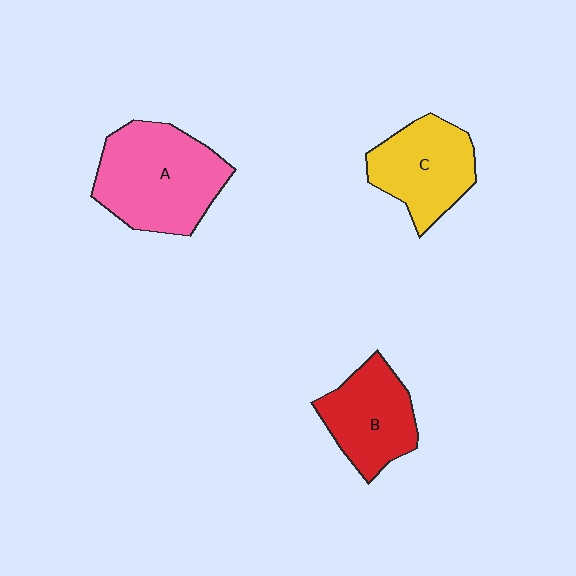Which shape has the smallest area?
Shape B (red).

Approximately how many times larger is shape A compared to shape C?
Approximately 1.4 times.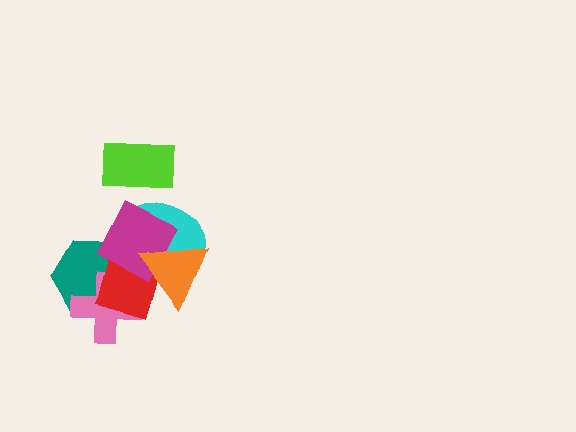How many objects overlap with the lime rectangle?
0 objects overlap with the lime rectangle.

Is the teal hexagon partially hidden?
Yes, it is partially covered by another shape.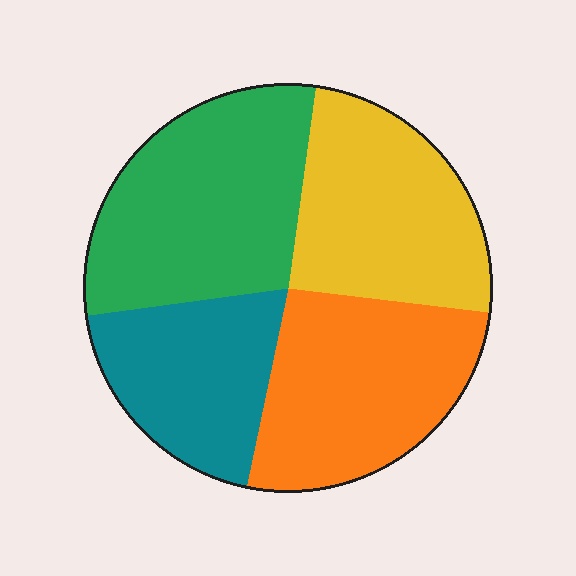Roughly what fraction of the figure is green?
Green takes up between a sixth and a third of the figure.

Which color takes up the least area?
Teal, at roughly 20%.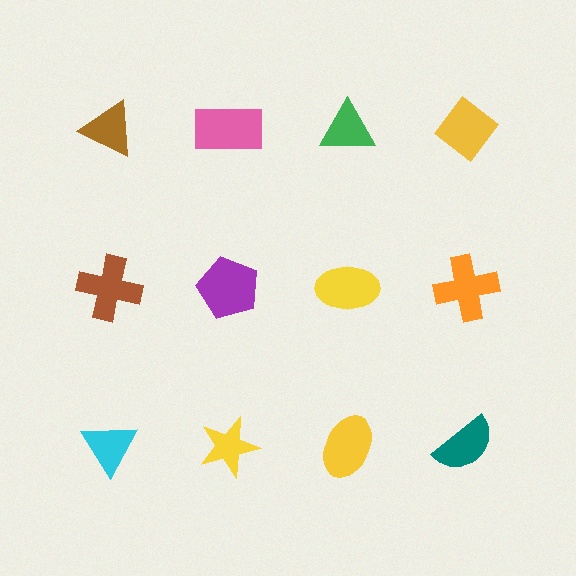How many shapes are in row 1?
4 shapes.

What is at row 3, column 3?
A yellow ellipse.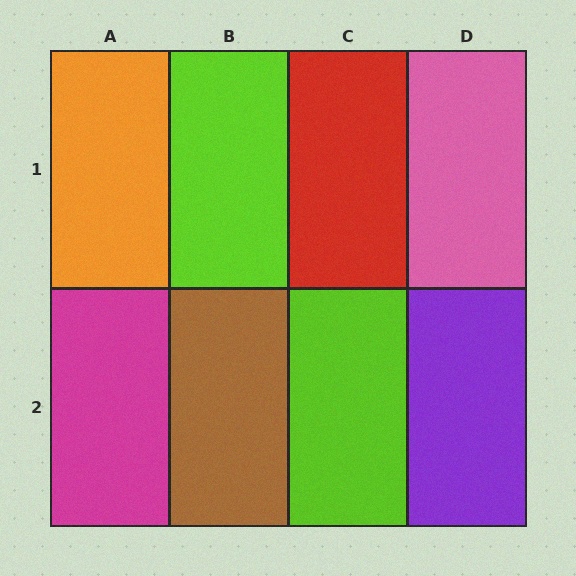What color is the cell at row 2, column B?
Brown.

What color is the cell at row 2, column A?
Magenta.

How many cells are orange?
1 cell is orange.